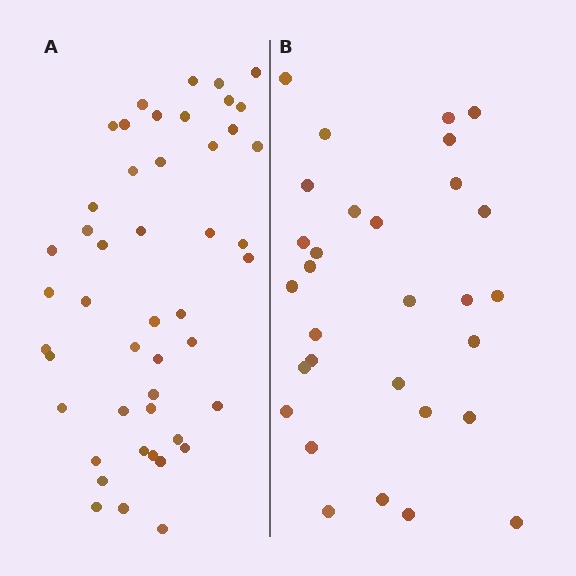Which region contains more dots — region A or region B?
Region A (the left region) has more dots.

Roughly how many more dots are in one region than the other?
Region A has approximately 15 more dots than region B.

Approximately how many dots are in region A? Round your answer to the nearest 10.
About 50 dots. (The exact count is 47, which rounds to 50.)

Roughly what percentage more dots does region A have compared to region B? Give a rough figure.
About 55% more.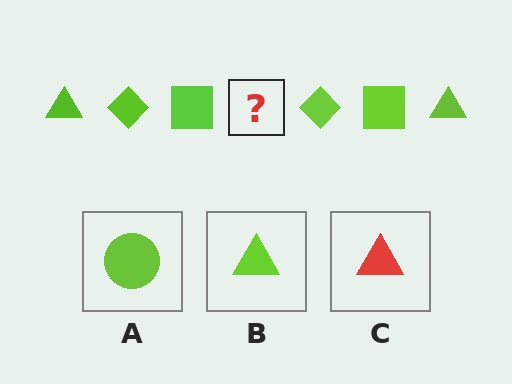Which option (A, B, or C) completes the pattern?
B.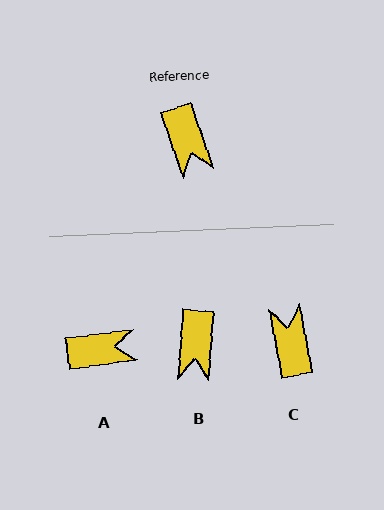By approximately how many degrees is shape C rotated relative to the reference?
Approximately 172 degrees counter-clockwise.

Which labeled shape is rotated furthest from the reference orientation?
C, about 172 degrees away.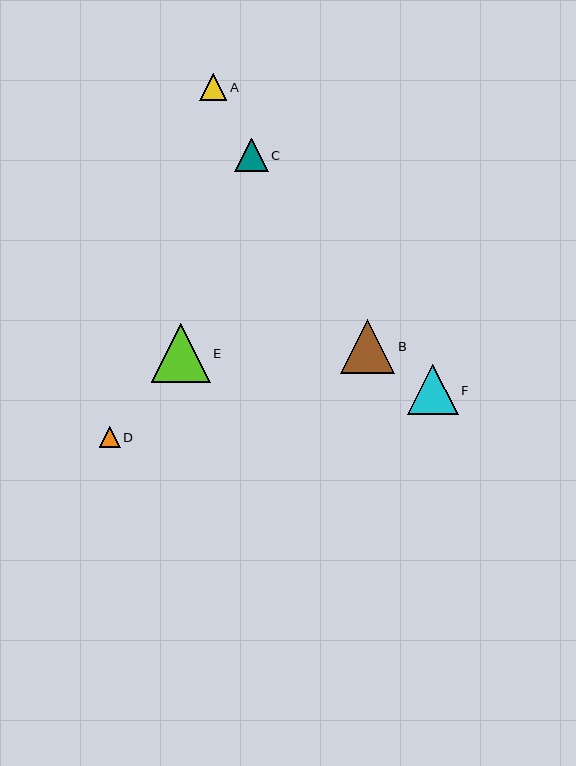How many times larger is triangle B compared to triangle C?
Triangle B is approximately 1.6 times the size of triangle C.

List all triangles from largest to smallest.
From largest to smallest: E, B, F, C, A, D.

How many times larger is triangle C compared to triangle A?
Triangle C is approximately 1.2 times the size of triangle A.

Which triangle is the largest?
Triangle E is the largest with a size of approximately 59 pixels.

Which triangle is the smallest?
Triangle D is the smallest with a size of approximately 21 pixels.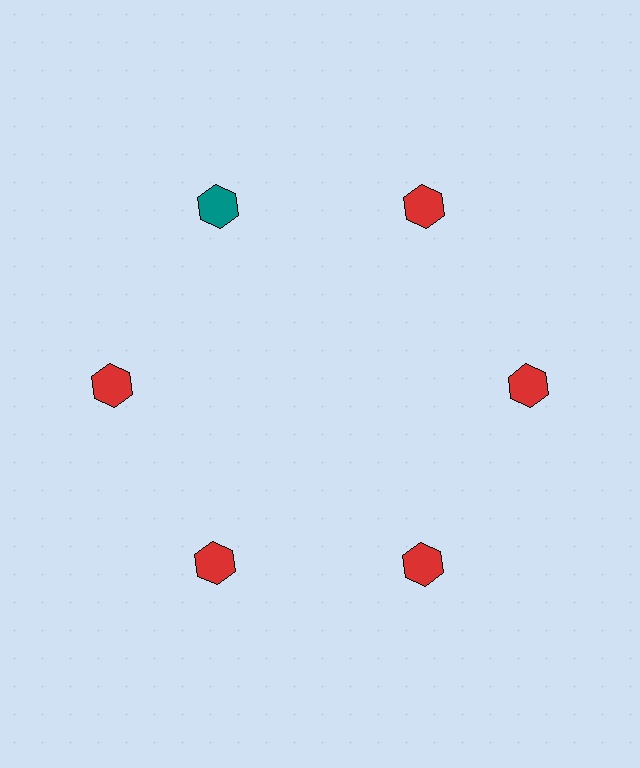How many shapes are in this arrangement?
There are 6 shapes arranged in a ring pattern.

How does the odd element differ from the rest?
It has a different color: teal instead of red.